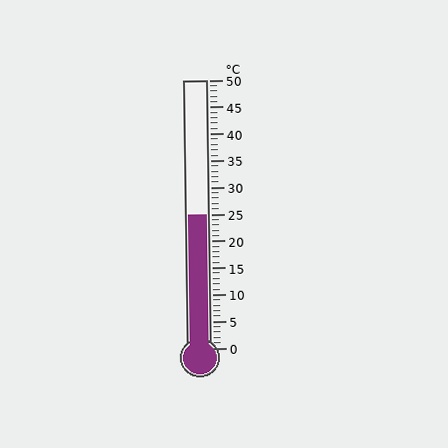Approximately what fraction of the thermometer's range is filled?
The thermometer is filled to approximately 50% of its range.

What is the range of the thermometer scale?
The thermometer scale ranges from 0°C to 50°C.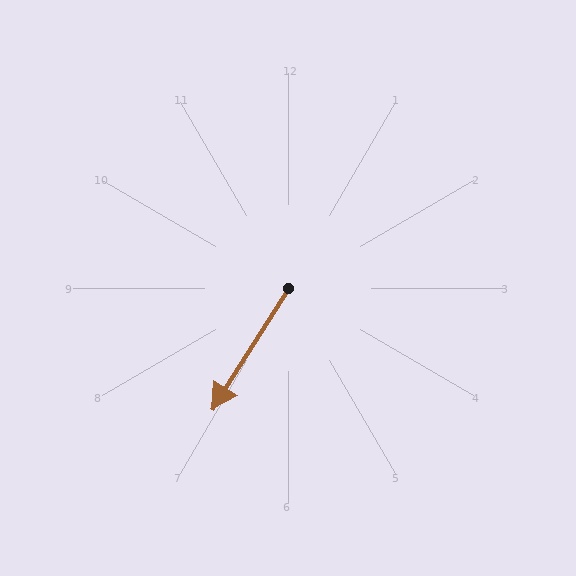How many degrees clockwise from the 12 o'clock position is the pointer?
Approximately 212 degrees.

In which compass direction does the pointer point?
Southwest.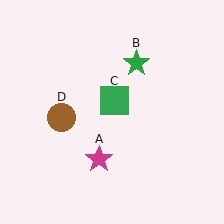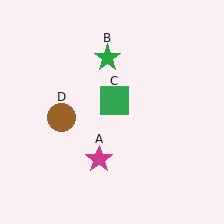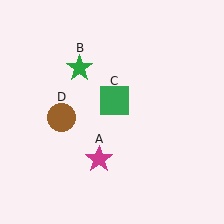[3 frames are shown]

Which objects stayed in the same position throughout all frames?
Magenta star (object A) and green square (object C) and brown circle (object D) remained stationary.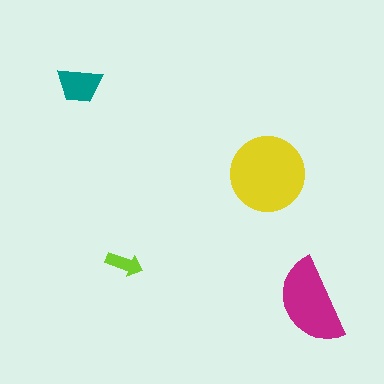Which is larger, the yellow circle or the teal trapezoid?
The yellow circle.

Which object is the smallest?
The lime arrow.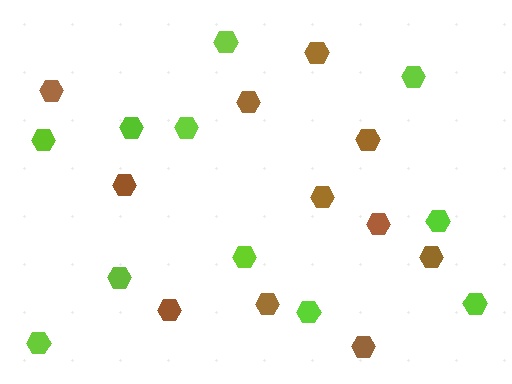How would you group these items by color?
There are 2 groups: one group of lime hexagons (11) and one group of brown hexagons (11).